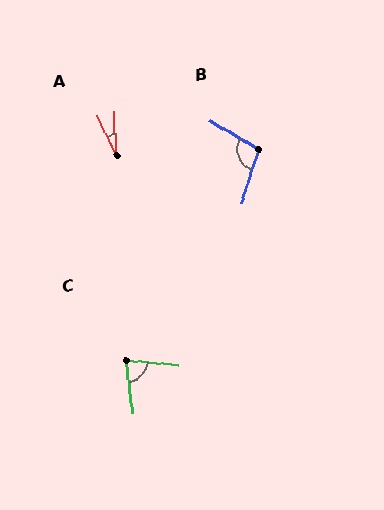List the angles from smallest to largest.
A (23°), C (77°), B (103°).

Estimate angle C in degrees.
Approximately 77 degrees.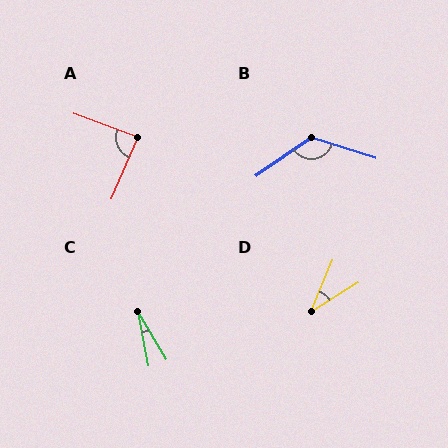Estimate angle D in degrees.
Approximately 36 degrees.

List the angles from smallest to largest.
C (19°), D (36°), A (87°), B (128°).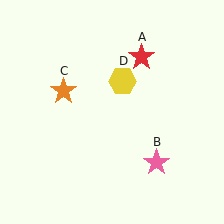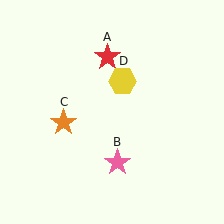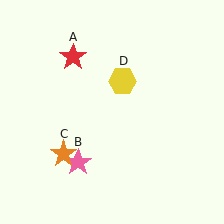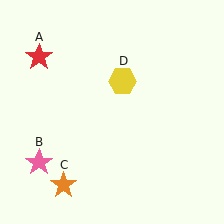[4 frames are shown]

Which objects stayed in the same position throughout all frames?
Yellow hexagon (object D) remained stationary.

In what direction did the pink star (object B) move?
The pink star (object B) moved left.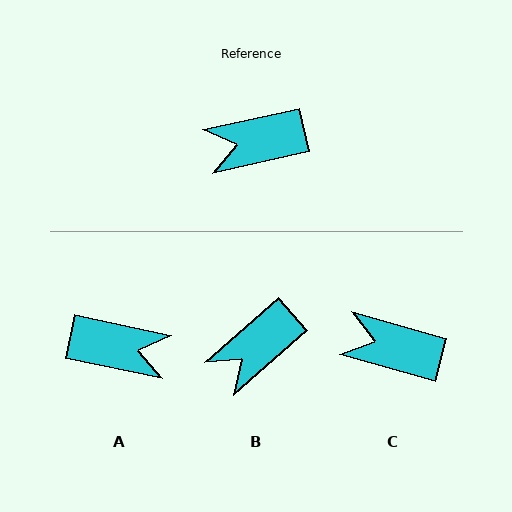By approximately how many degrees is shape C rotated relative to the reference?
Approximately 28 degrees clockwise.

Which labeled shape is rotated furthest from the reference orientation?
A, about 156 degrees away.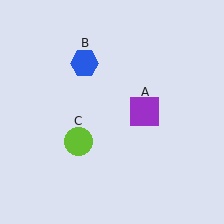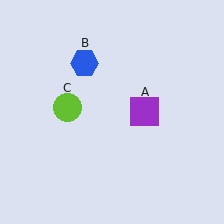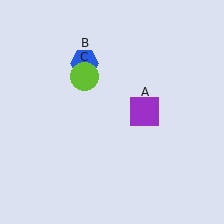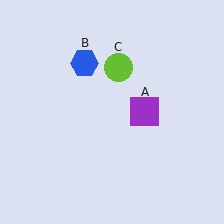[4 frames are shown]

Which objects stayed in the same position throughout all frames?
Purple square (object A) and blue hexagon (object B) remained stationary.